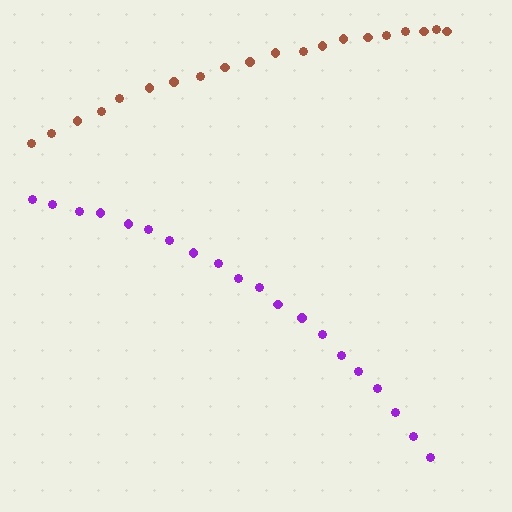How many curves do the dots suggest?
There are 2 distinct paths.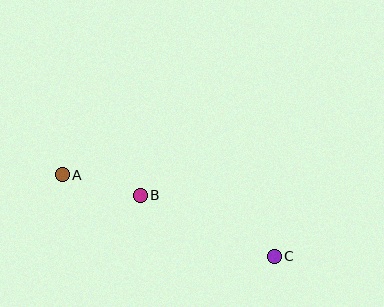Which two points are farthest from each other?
Points A and C are farthest from each other.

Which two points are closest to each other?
Points A and B are closest to each other.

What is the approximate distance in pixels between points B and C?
The distance between B and C is approximately 147 pixels.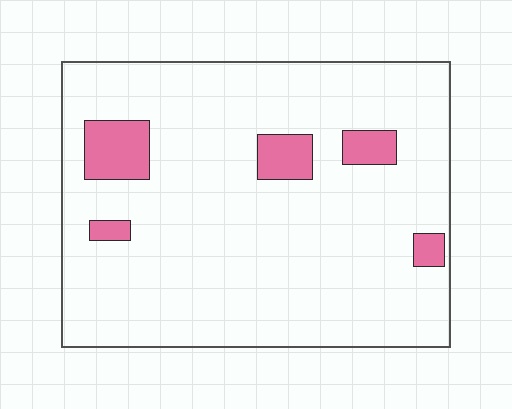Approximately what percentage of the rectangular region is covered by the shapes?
Approximately 10%.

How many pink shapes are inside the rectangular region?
5.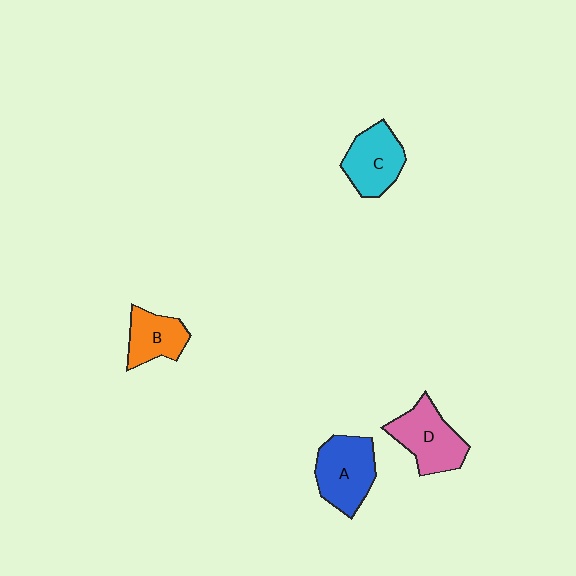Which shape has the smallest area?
Shape B (orange).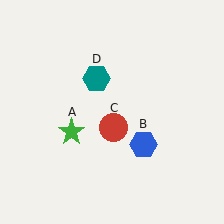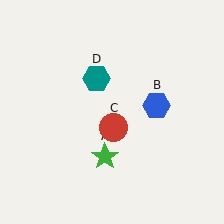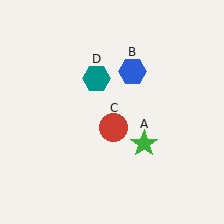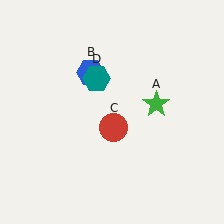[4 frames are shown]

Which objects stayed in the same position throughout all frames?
Red circle (object C) and teal hexagon (object D) remained stationary.